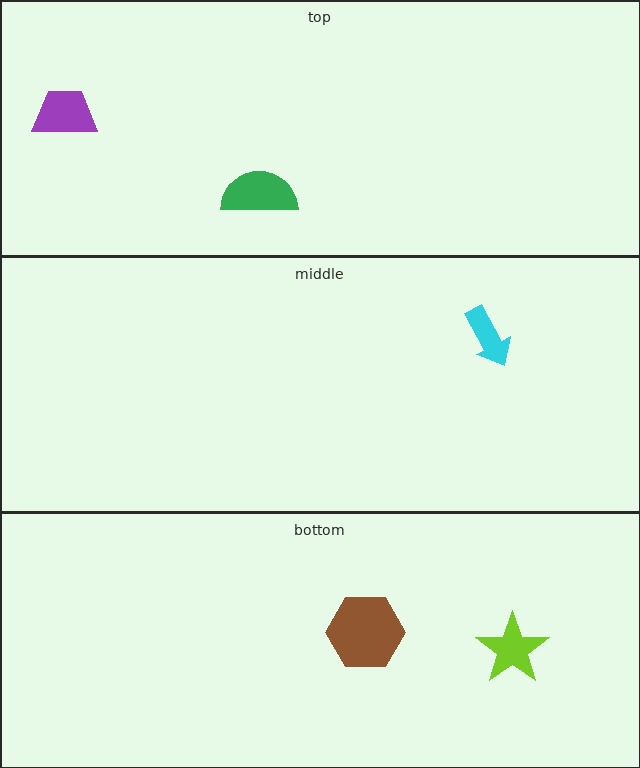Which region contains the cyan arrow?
The middle region.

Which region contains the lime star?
The bottom region.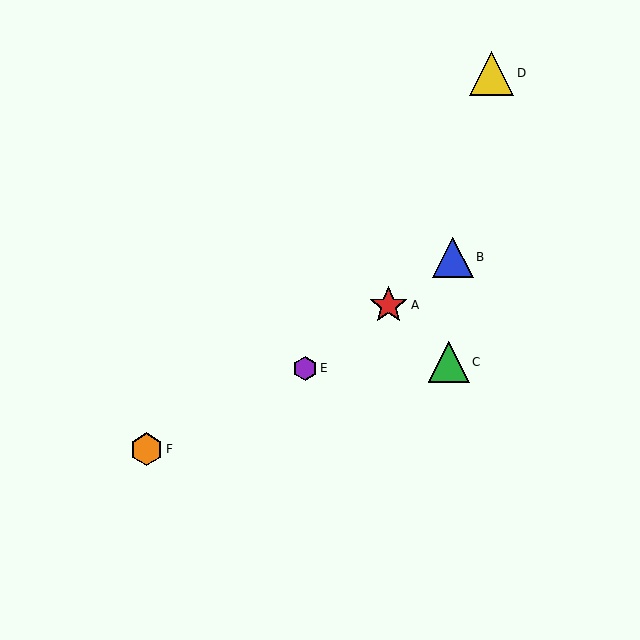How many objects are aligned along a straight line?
3 objects (A, B, E) are aligned along a straight line.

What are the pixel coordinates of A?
Object A is at (389, 305).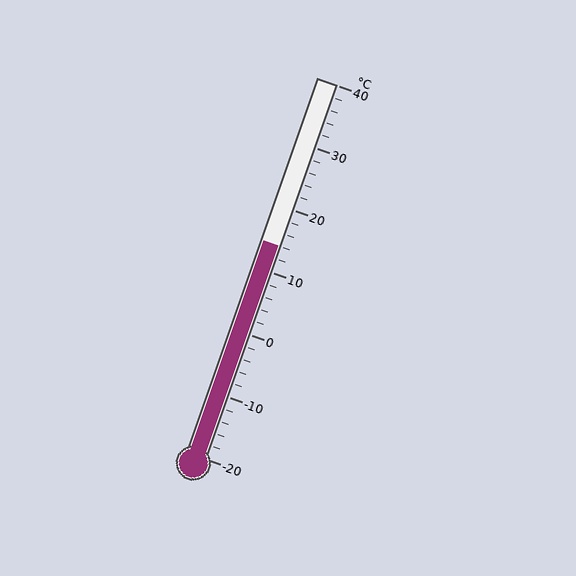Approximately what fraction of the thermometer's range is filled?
The thermometer is filled to approximately 55% of its range.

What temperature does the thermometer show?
The thermometer shows approximately 14°C.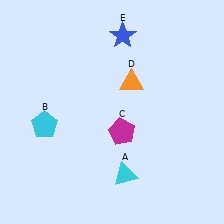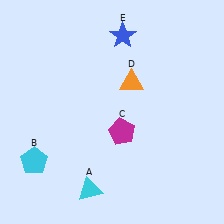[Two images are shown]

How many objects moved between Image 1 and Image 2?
2 objects moved between the two images.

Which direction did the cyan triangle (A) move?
The cyan triangle (A) moved left.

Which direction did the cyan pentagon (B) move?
The cyan pentagon (B) moved down.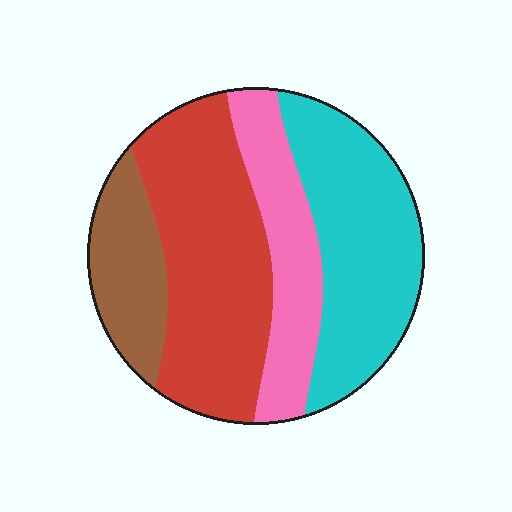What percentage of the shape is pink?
Pink takes up between a sixth and a third of the shape.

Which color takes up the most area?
Red, at roughly 35%.